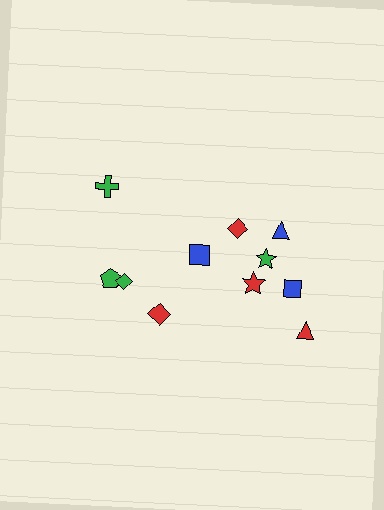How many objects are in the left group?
There are 4 objects.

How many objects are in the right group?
There are 7 objects.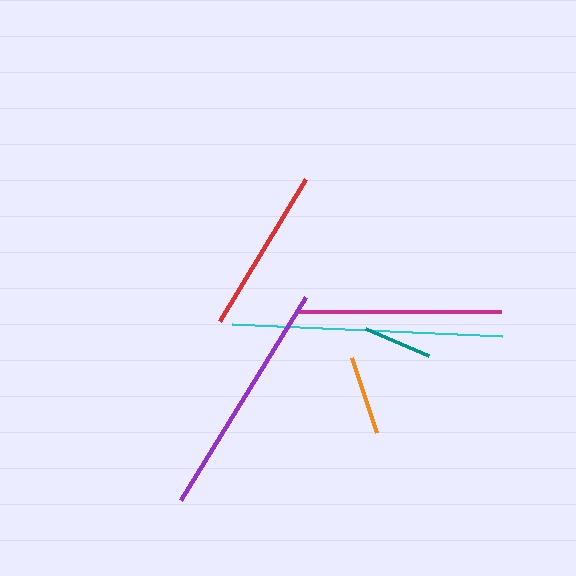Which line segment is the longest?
The cyan line is the longest at approximately 270 pixels.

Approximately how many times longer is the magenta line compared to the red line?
The magenta line is approximately 1.2 times the length of the red line.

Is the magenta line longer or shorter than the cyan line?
The cyan line is longer than the magenta line.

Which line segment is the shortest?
The teal line is the shortest at approximately 68 pixels.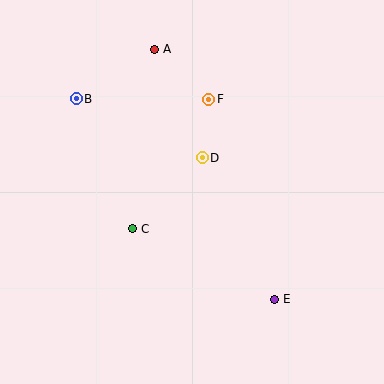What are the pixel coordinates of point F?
Point F is at (209, 99).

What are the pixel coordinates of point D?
Point D is at (202, 158).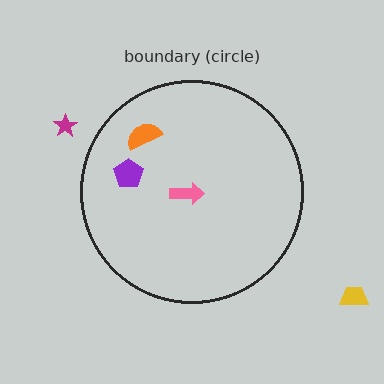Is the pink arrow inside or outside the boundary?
Inside.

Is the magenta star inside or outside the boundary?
Outside.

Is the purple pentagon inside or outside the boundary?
Inside.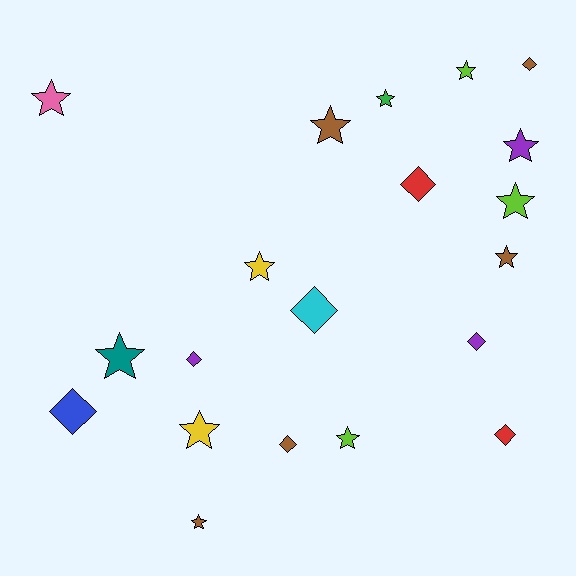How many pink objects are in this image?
There is 1 pink object.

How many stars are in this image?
There are 12 stars.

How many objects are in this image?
There are 20 objects.